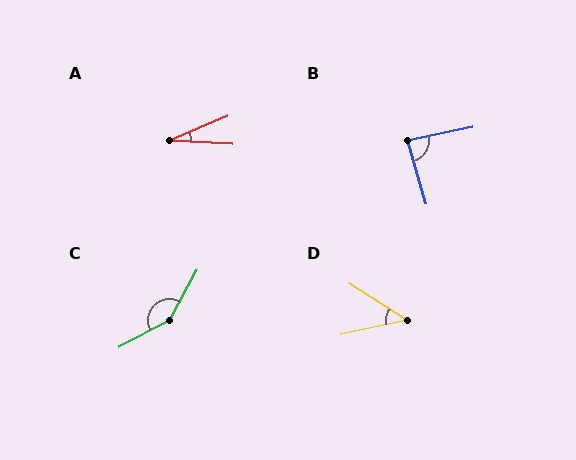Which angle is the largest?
C, at approximately 146 degrees.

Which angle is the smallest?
A, at approximately 26 degrees.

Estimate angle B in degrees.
Approximately 85 degrees.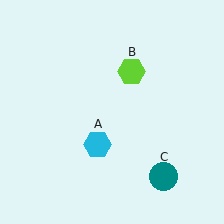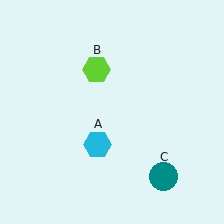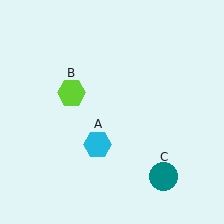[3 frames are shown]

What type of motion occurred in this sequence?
The lime hexagon (object B) rotated counterclockwise around the center of the scene.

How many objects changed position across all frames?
1 object changed position: lime hexagon (object B).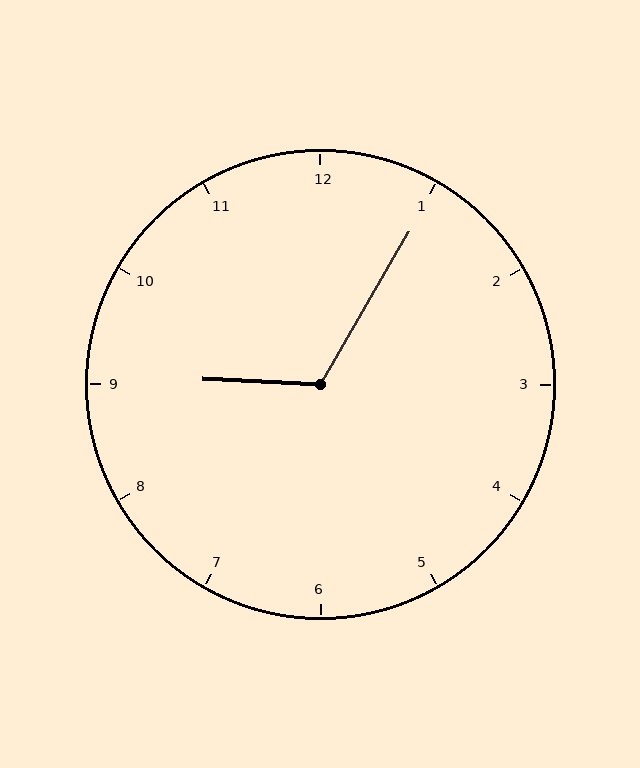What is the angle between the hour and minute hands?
Approximately 118 degrees.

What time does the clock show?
9:05.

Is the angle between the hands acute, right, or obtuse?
It is obtuse.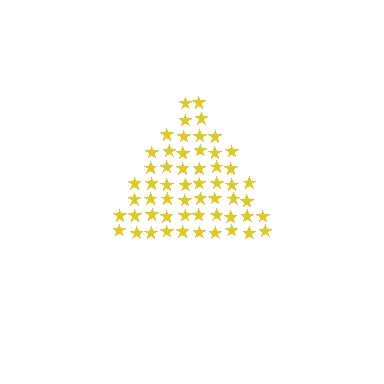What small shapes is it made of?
It is made of small stars.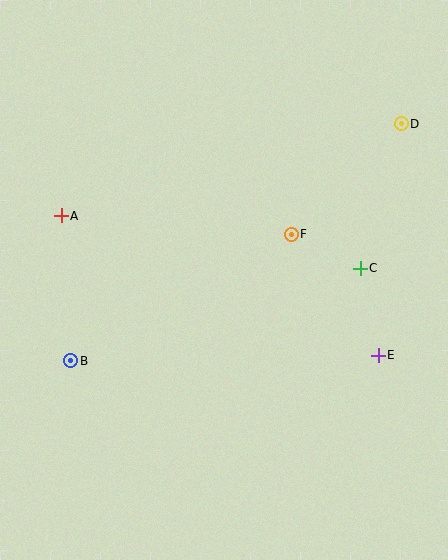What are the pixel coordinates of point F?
Point F is at (291, 234).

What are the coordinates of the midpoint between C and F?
The midpoint between C and F is at (326, 251).